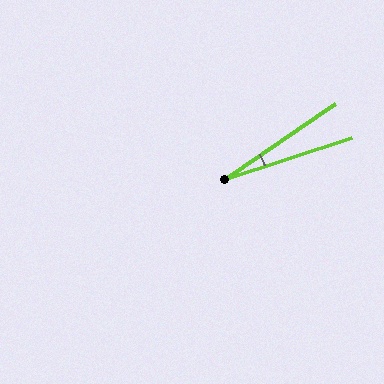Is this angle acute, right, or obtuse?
It is acute.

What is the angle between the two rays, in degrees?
Approximately 16 degrees.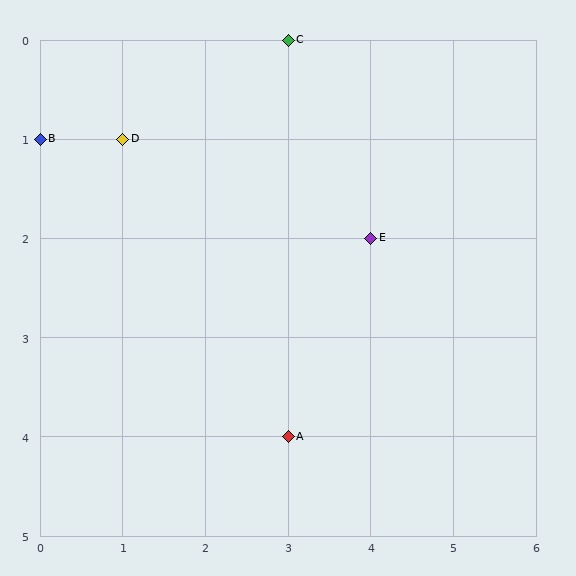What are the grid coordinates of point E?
Point E is at grid coordinates (4, 2).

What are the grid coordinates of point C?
Point C is at grid coordinates (3, 0).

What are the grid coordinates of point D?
Point D is at grid coordinates (1, 1).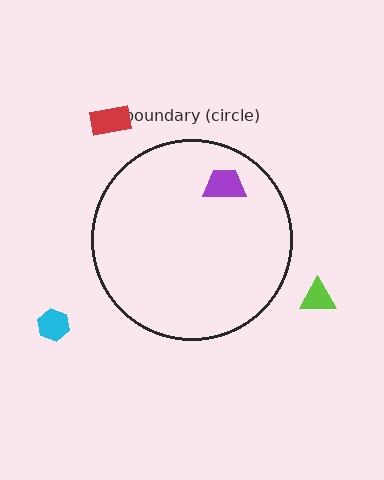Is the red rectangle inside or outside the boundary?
Outside.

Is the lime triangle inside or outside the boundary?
Outside.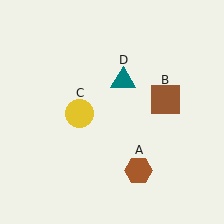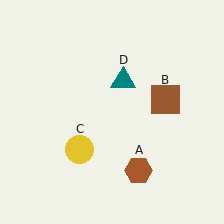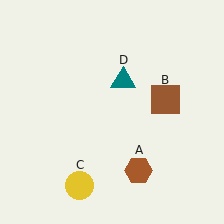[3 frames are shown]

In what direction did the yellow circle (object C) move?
The yellow circle (object C) moved down.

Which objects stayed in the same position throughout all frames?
Brown hexagon (object A) and brown square (object B) and teal triangle (object D) remained stationary.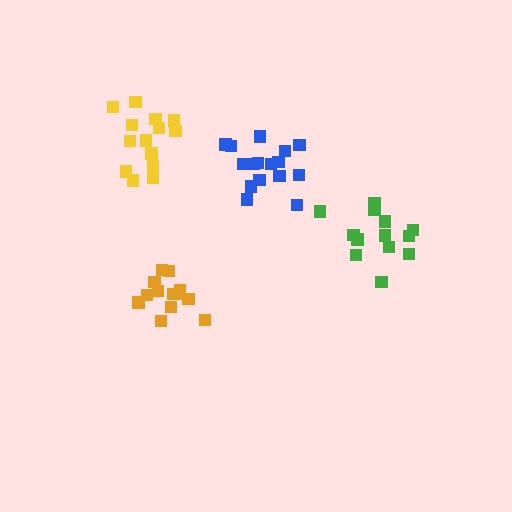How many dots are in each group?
Group 1: 14 dots, Group 2: 13 dots, Group 3: 16 dots, Group 4: 13 dots (56 total).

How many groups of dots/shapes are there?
There are 4 groups.